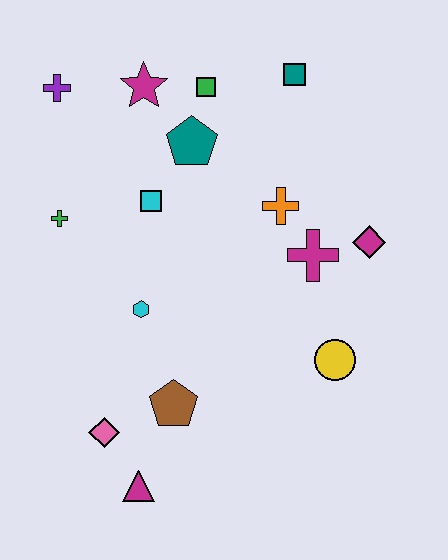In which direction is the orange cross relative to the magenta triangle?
The orange cross is above the magenta triangle.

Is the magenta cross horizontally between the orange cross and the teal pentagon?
No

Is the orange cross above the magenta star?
No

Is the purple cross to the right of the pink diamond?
No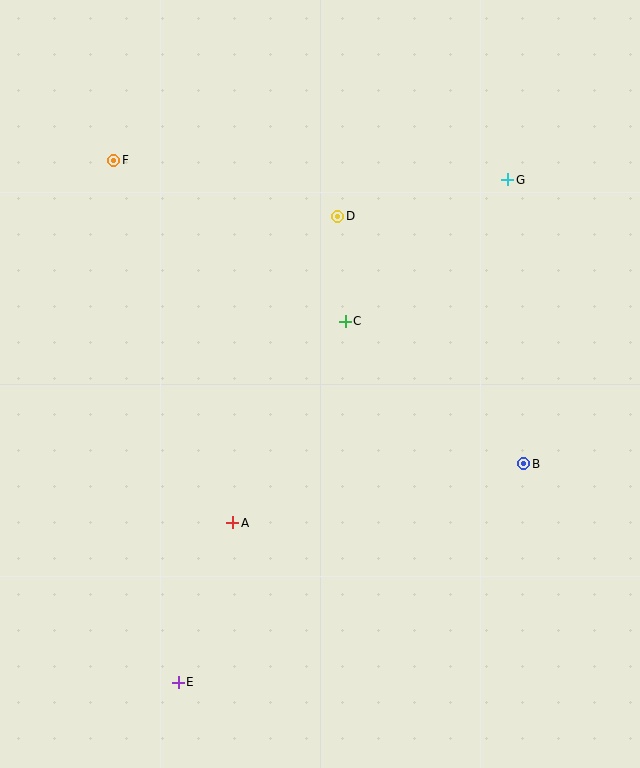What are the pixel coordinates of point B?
Point B is at (524, 464).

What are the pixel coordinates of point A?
Point A is at (233, 523).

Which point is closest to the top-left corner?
Point F is closest to the top-left corner.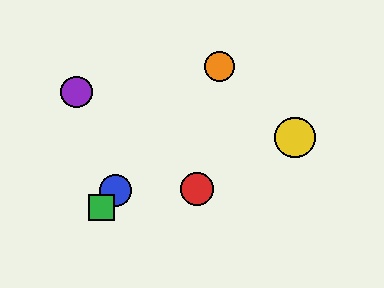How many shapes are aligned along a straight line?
3 shapes (the blue circle, the green square, the orange circle) are aligned along a straight line.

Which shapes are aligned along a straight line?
The blue circle, the green square, the orange circle are aligned along a straight line.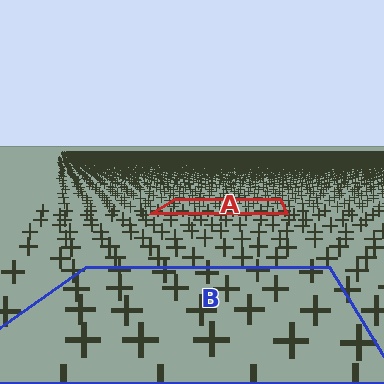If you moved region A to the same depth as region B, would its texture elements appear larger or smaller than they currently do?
They would appear larger. At a closer depth, the same texture elements are projected at a bigger on-screen size.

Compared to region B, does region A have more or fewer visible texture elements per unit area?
Region A has more texture elements per unit area — they are packed more densely because it is farther away.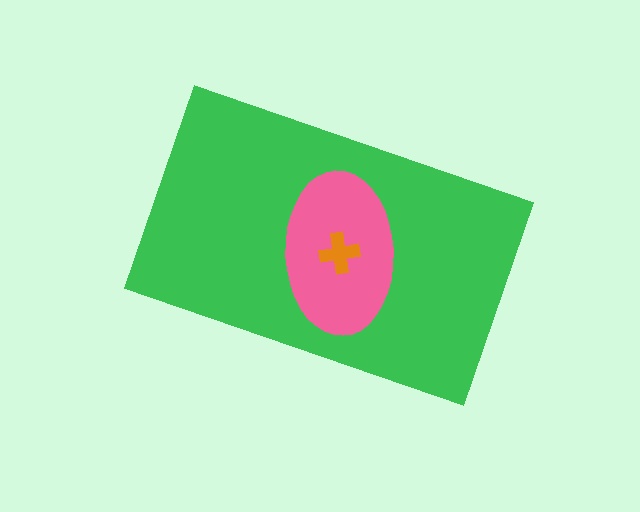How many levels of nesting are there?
3.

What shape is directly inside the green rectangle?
The pink ellipse.